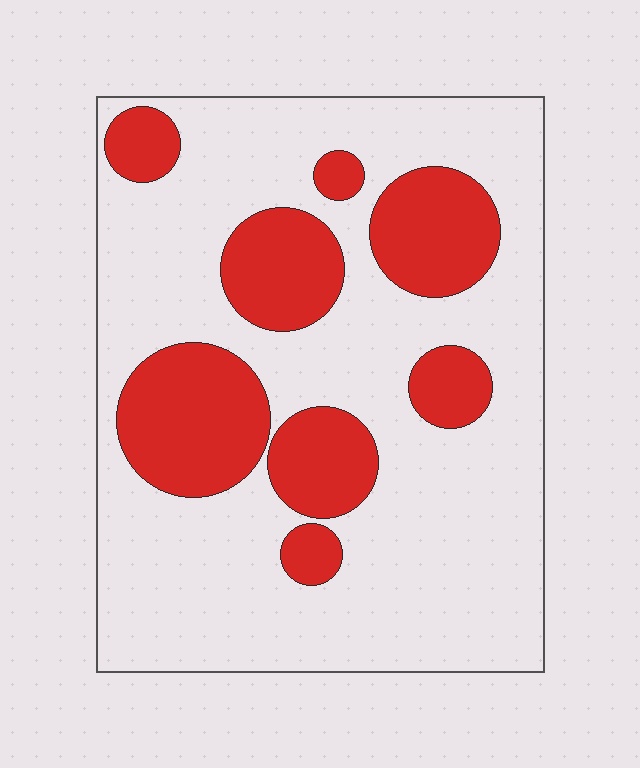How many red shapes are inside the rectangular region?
8.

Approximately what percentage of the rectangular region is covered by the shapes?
Approximately 25%.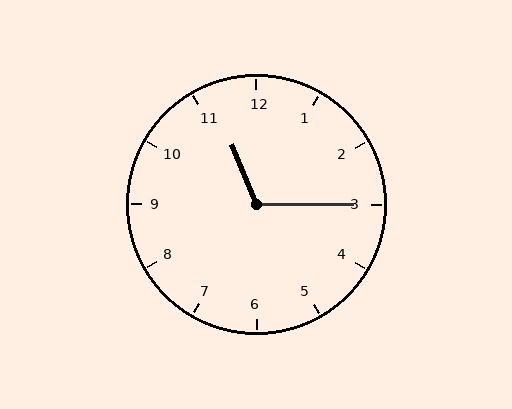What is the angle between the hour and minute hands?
Approximately 112 degrees.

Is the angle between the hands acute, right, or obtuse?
It is obtuse.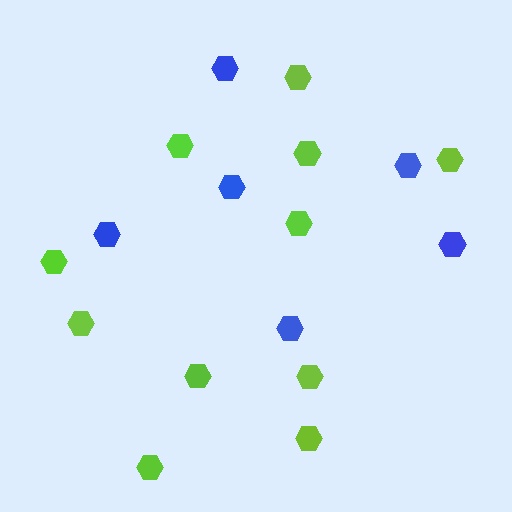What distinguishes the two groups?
There are 2 groups: one group of blue hexagons (6) and one group of lime hexagons (11).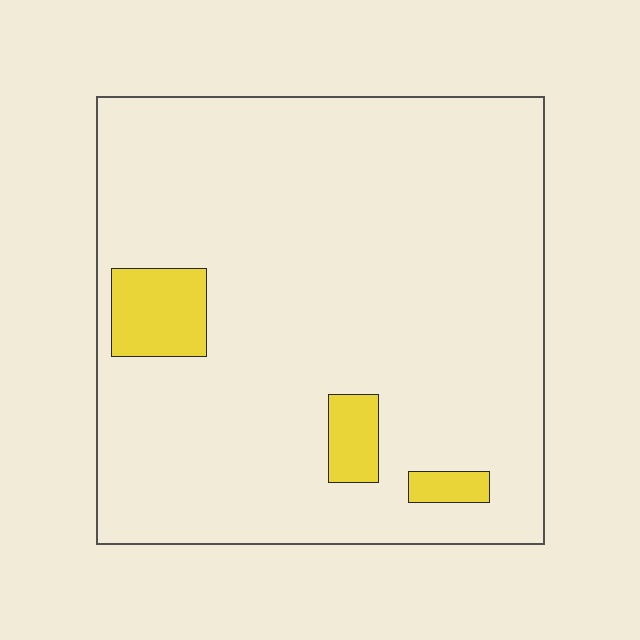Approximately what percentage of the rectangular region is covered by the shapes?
Approximately 10%.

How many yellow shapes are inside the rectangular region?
3.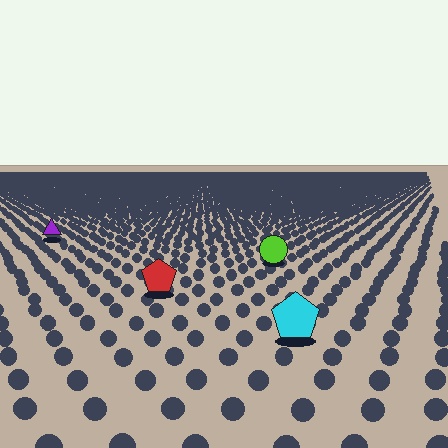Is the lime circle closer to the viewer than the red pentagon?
No. The red pentagon is closer — you can tell from the texture gradient: the ground texture is coarser near it.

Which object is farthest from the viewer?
The purple triangle is farthest from the viewer. It appears smaller and the ground texture around it is denser.